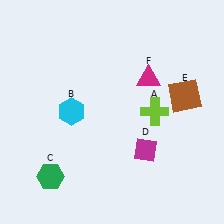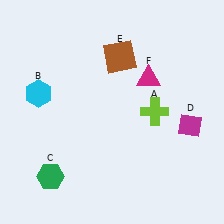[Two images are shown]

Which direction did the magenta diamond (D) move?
The magenta diamond (D) moved right.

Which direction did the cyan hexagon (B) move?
The cyan hexagon (B) moved left.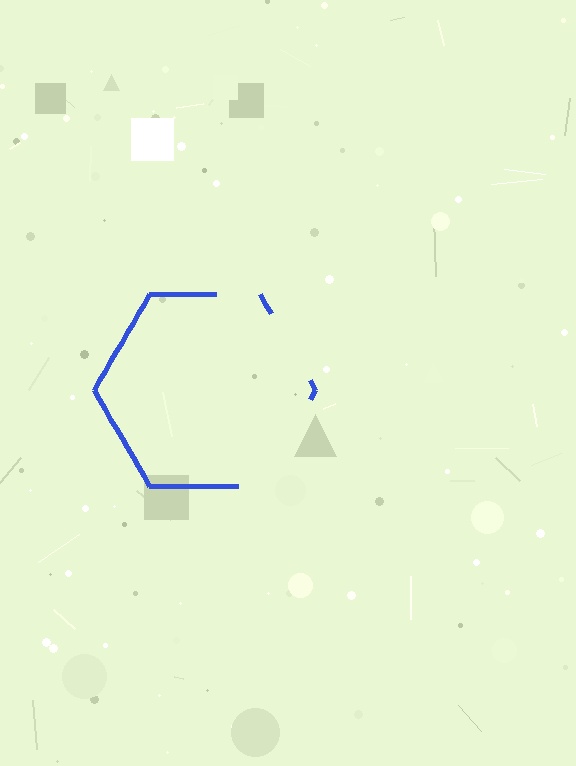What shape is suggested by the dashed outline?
The dashed outline suggests a hexagon.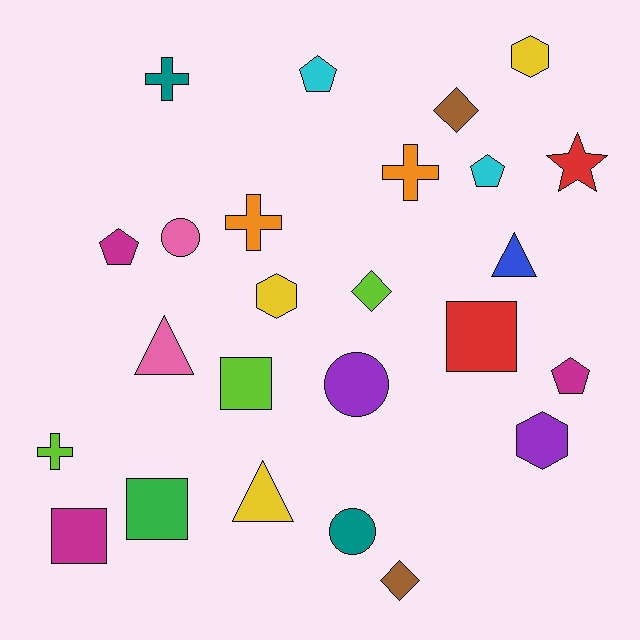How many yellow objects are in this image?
There are 3 yellow objects.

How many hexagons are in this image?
There are 3 hexagons.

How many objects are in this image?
There are 25 objects.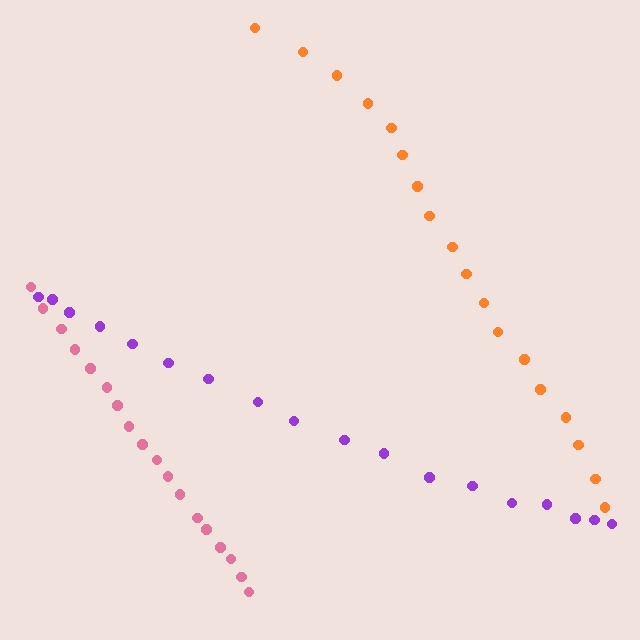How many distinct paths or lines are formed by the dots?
There are 3 distinct paths.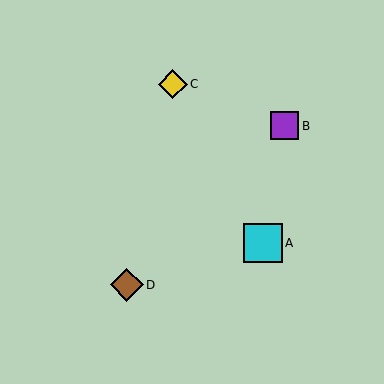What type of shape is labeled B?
Shape B is a purple square.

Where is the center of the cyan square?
The center of the cyan square is at (263, 243).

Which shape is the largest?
The cyan square (labeled A) is the largest.